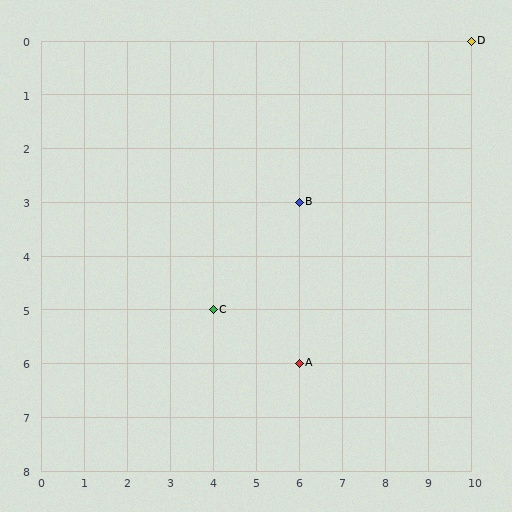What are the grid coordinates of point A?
Point A is at grid coordinates (6, 6).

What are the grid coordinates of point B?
Point B is at grid coordinates (6, 3).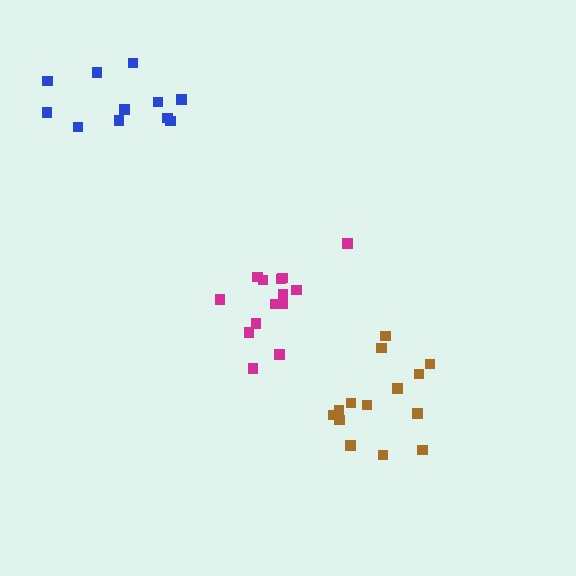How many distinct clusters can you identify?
There are 3 distinct clusters.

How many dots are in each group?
Group 1: 14 dots, Group 2: 14 dots, Group 3: 11 dots (39 total).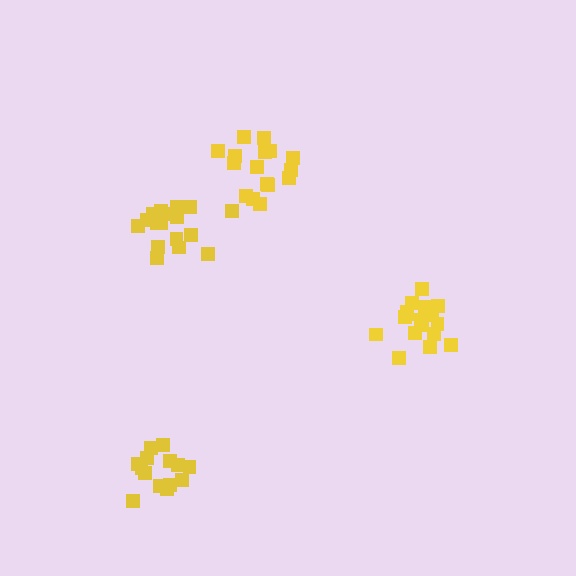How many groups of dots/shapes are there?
There are 4 groups.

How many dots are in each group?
Group 1: 17 dots, Group 2: 17 dots, Group 3: 14 dots, Group 4: 16 dots (64 total).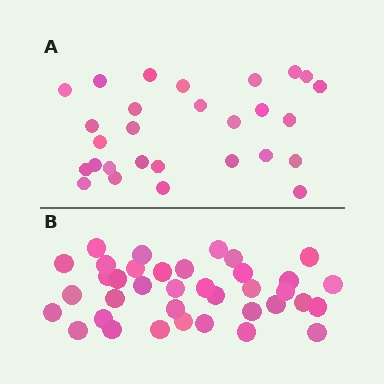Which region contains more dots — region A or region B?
Region B (the bottom region) has more dots.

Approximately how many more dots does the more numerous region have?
Region B has roughly 8 or so more dots than region A.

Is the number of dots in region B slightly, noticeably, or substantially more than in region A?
Region B has noticeably more, but not dramatically so. The ratio is roughly 1.3 to 1.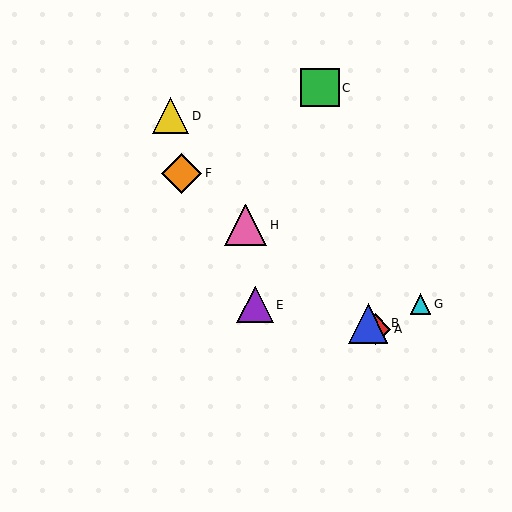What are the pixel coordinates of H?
Object H is at (246, 225).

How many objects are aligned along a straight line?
4 objects (A, B, F, H) are aligned along a straight line.